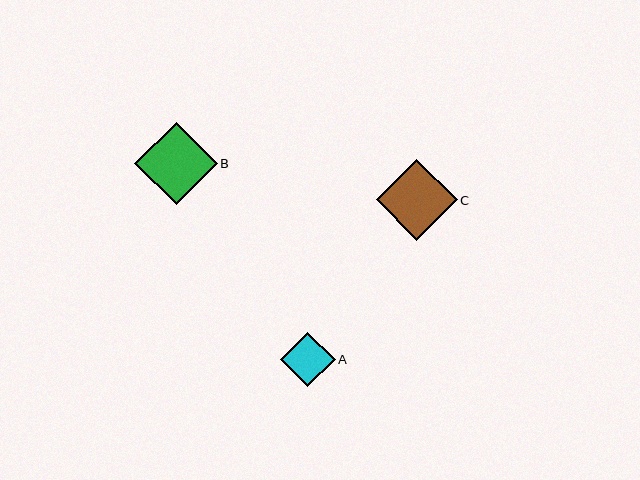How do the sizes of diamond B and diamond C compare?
Diamond B and diamond C are approximately the same size.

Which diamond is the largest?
Diamond B is the largest with a size of approximately 82 pixels.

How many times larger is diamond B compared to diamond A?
Diamond B is approximately 1.5 times the size of diamond A.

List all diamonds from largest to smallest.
From largest to smallest: B, C, A.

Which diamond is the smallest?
Diamond A is the smallest with a size of approximately 55 pixels.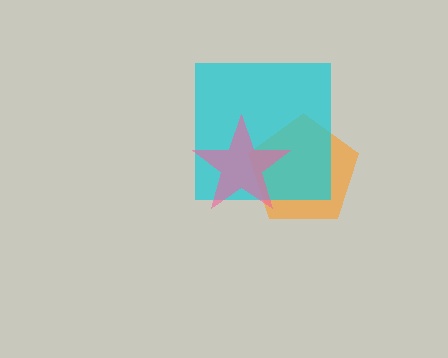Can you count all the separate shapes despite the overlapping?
Yes, there are 3 separate shapes.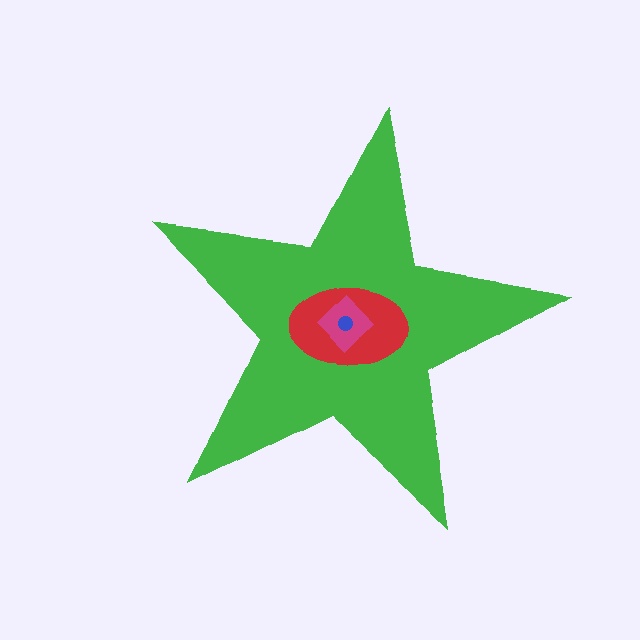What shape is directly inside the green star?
The red ellipse.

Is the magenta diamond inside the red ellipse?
Yes.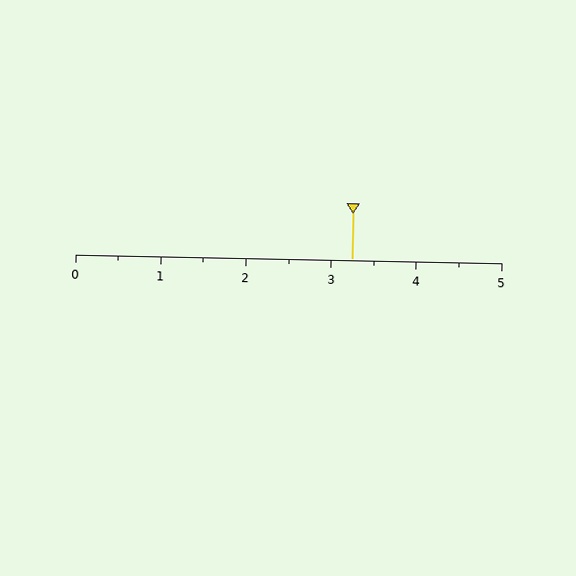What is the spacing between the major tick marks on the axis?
The major ticks are spaced 1 apart.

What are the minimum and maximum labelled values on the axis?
The axis runs from 0 to 5.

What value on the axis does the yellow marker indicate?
The marker indicates approximately 3.2.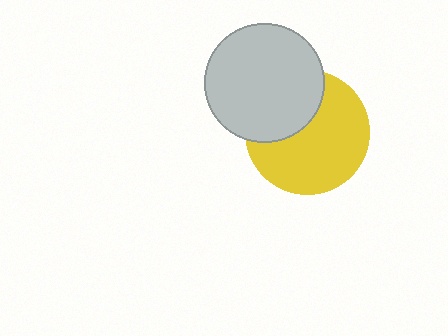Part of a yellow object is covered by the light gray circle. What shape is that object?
It is a circle.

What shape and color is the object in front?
The object in front is a light gray circle.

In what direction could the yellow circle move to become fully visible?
The yellow circle could move toward the lower-right. That would shift it out from behind the light gray circle entirely.